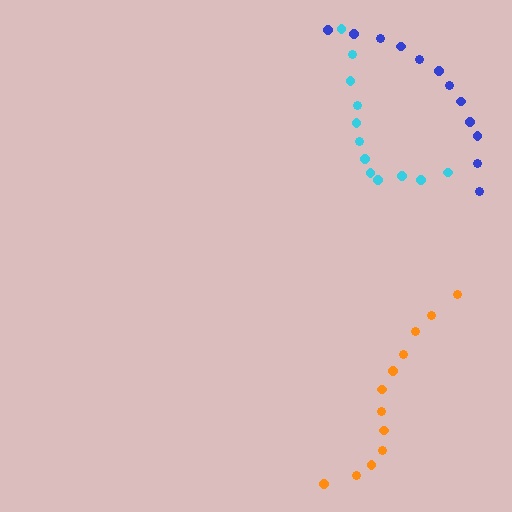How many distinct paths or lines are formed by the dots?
There are 3 distinct paths.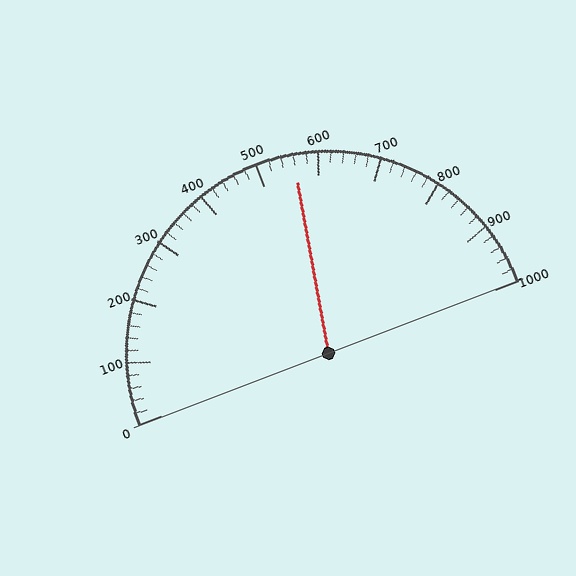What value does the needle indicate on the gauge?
The needle indicates approximately 560.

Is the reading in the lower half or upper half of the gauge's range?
The reading is in the upper half of the range (0 to 1000).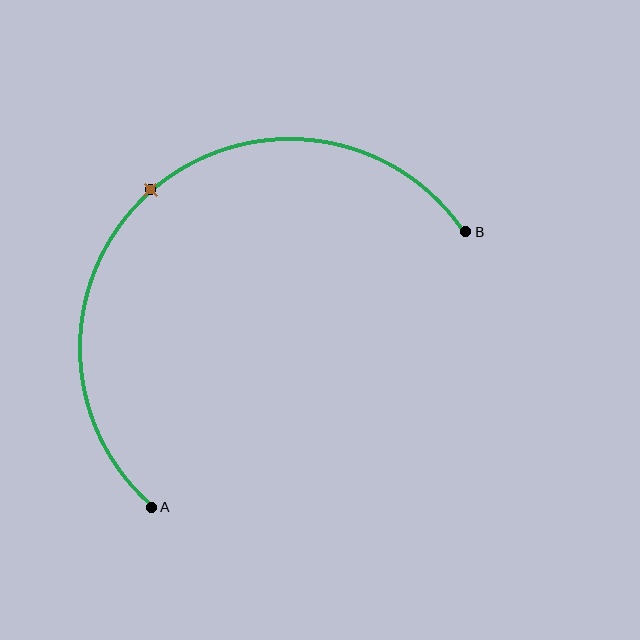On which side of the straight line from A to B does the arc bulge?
The arc bulges above and to the left of the straight line connecting A and B.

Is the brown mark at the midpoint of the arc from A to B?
Yes. The brown mark lies on the arc at equal arc-length from both A and B — it is the arc midpoint.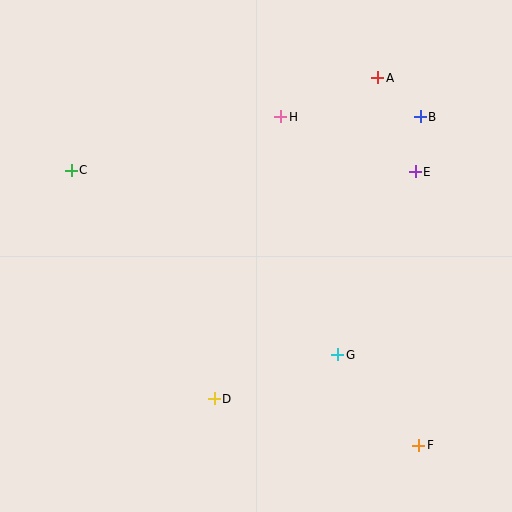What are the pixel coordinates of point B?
Point B is at (420, 117).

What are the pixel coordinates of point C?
Point C is at (71, 170).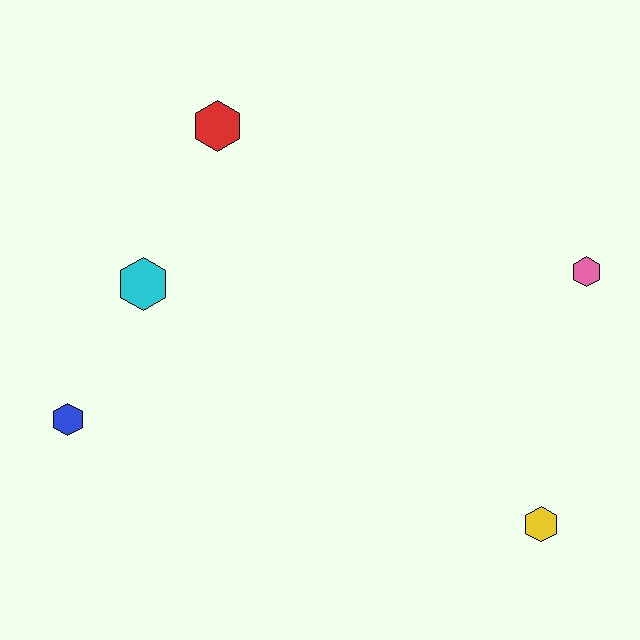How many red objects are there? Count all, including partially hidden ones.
There is 1 red object.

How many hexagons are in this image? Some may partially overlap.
There are 5 hexagons.